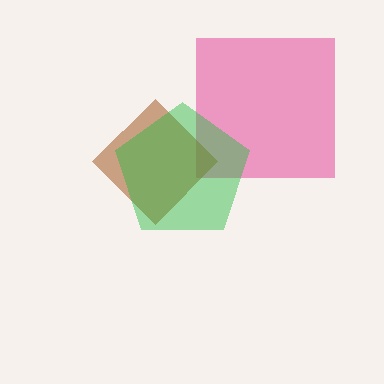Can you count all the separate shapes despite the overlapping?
Yes, there are 3 separate shapes.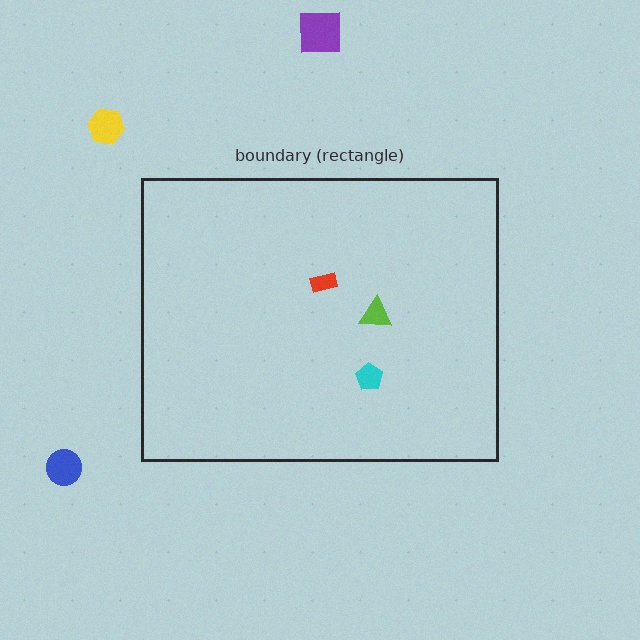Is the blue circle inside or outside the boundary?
Outside.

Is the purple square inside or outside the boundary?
Outside.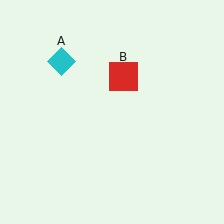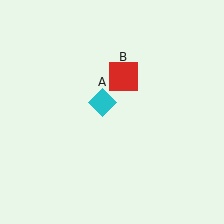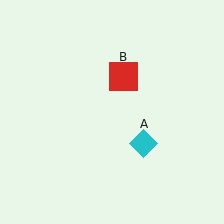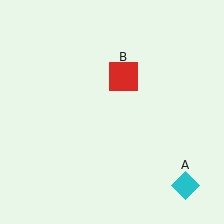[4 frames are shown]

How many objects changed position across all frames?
1 object changed position: cyan diamond (object A).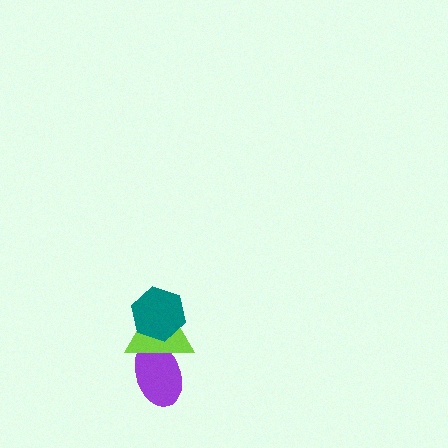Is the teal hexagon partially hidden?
No, no other shape covers it.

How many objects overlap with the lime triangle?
2 objects overlap with the lime triangle.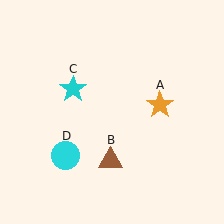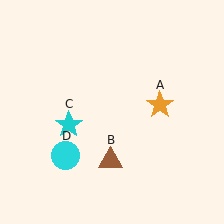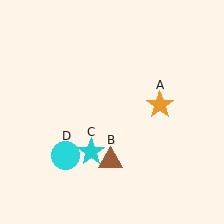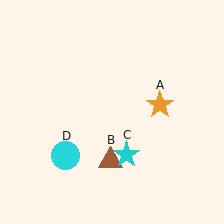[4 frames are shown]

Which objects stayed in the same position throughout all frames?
Orange star (object A) and brown triangle (object B) and cyan circle (object D) remained stationary.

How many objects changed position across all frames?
1 object changed position: cyan star (object C).